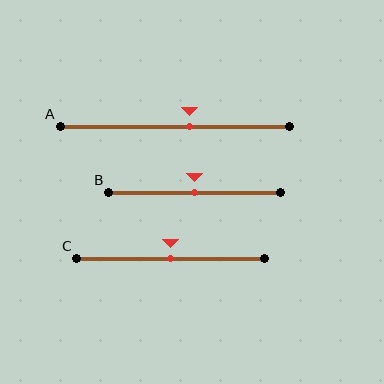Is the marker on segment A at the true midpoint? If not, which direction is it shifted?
No, the marker on segment A is shifted to the right by about 6% of the segment length.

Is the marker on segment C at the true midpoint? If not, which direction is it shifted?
Yes, the marker on segment C is at the true midpoint.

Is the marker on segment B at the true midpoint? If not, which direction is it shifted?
Yes, the marker on segment B is at the true midpoint.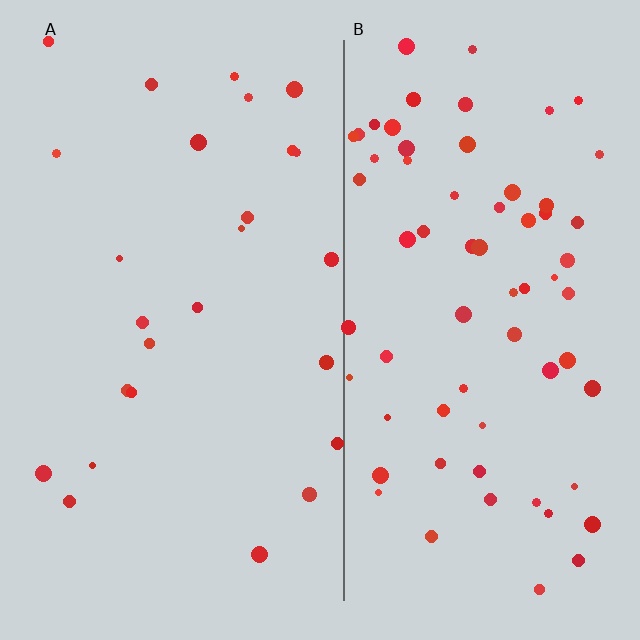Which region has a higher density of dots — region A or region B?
B (the right).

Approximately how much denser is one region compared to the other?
Approximately 2.7× — region B over region A.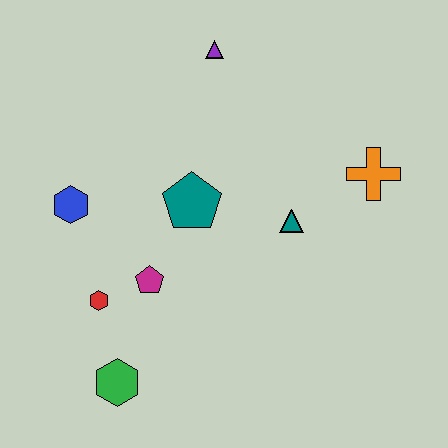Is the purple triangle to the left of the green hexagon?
No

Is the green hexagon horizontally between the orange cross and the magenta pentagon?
No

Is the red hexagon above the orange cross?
No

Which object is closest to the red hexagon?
The magenta pentagon is closest to the red hexagon.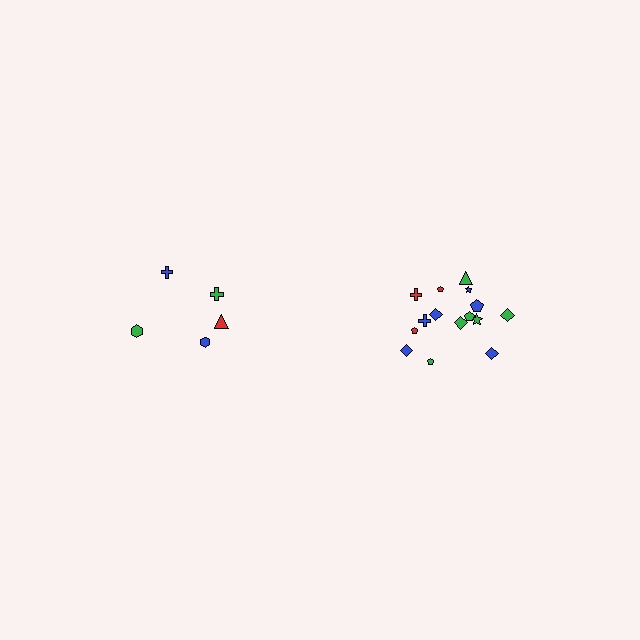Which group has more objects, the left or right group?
The right group.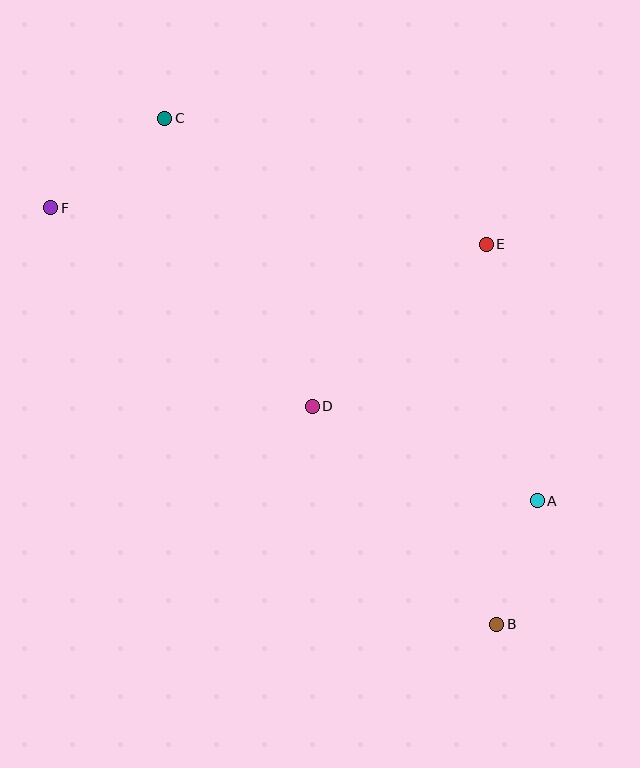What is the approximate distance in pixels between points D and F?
The distance between D and F is approximately 328 pixels.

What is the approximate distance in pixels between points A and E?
The distance between A and E is approximately 262 pixels.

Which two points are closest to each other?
Points A and B are closest to each other.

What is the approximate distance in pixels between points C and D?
The distance between C and D is approximately 324 pixels.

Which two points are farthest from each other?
Points B and F are farthest from each other.